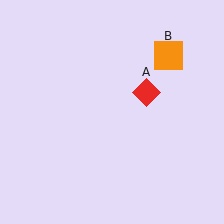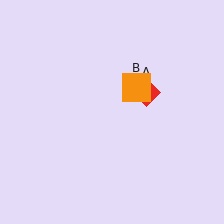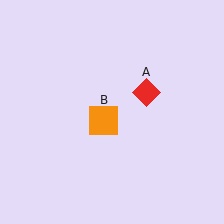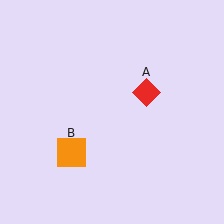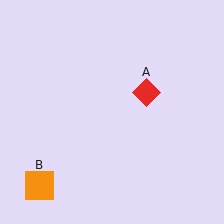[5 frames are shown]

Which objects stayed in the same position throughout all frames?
Red diamond (object A) remained stationary.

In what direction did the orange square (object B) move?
The orange square (object B) moved down and to the left.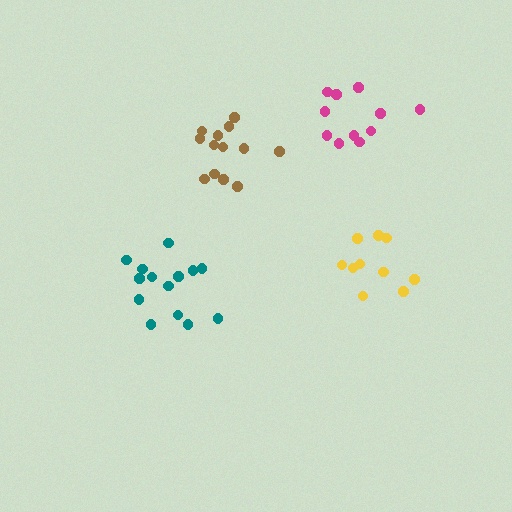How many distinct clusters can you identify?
There are 4 distinct clusters.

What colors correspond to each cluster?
The clusters are colored: brown, yellow, teal, magenta.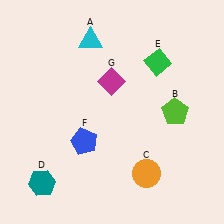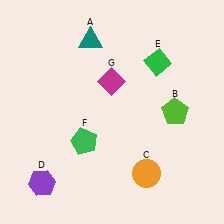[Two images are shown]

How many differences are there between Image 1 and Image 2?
There are 3 differences between the two images.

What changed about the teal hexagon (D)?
In Image 1, D is teal. In Image 2, it changed to purple.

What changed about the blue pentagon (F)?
In Image 1, F is blue. In Image 2, it changed to green.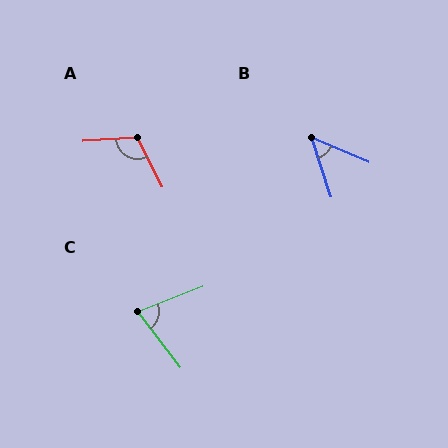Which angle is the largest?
A, at approximately 112 degrees.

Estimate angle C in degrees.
Approximately 74 degrees.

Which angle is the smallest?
B, at approximately 49 degrees.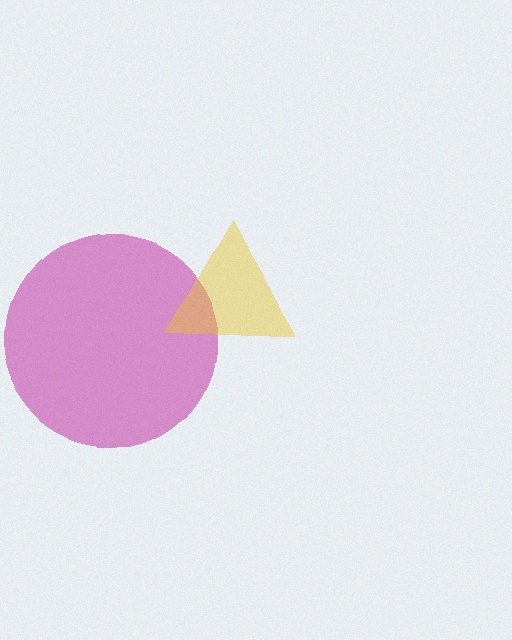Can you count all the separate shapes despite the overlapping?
Yes, there are 2 separate shapes.